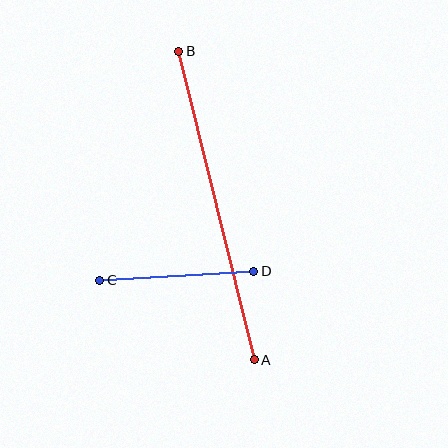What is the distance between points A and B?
The distance is approximately 318 pixels.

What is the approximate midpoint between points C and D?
The midpoint is at approximately (177, 276) pixels.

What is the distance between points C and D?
The distance is approximately 154 pixels.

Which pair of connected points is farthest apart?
Points A and B are farthest apart.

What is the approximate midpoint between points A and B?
The midpoint is at approximately (216, 206) pixels.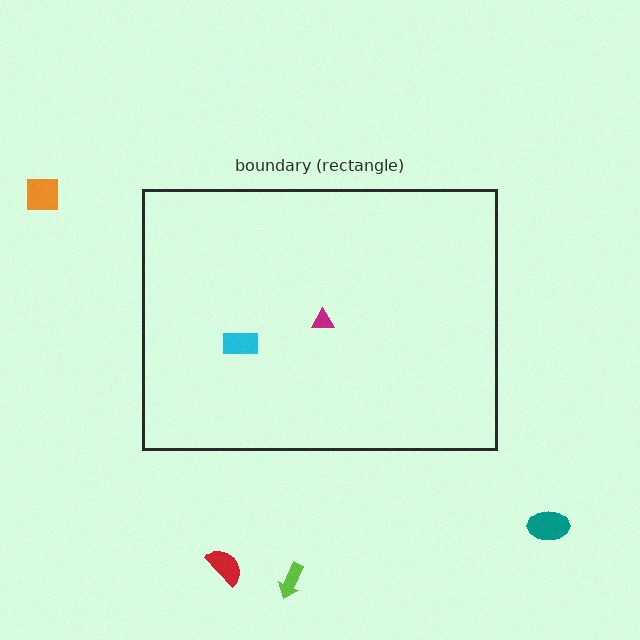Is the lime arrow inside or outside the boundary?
Outside.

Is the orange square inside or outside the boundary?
Outside.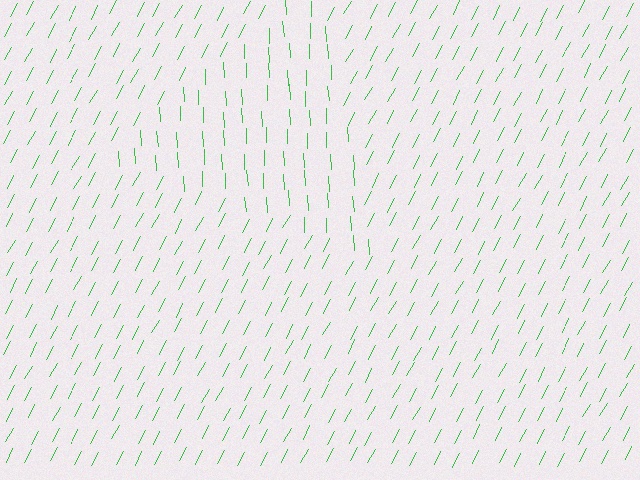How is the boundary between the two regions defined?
The boundary is defined purely by a change in line orientation (approximately 31 degrees difference). All lines are the same color and thickness.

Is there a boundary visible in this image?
Yes, there is a texture boundary formed by a change in line orientation.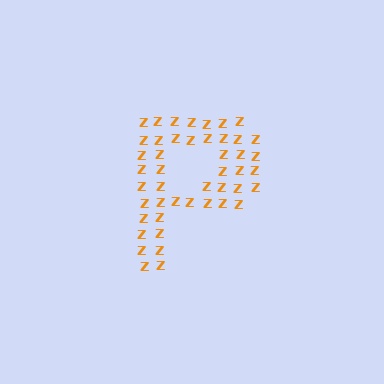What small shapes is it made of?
It is made of small letter Z's.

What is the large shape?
The large shape is the letter P.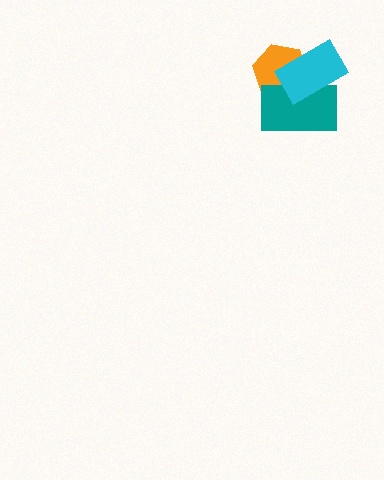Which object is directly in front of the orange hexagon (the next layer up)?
The teal rectangle is directly in front of the orange hexagon.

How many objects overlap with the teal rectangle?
2 objects overlap with the teal rectangle.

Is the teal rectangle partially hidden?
Yes, it is partially covered by another shape.